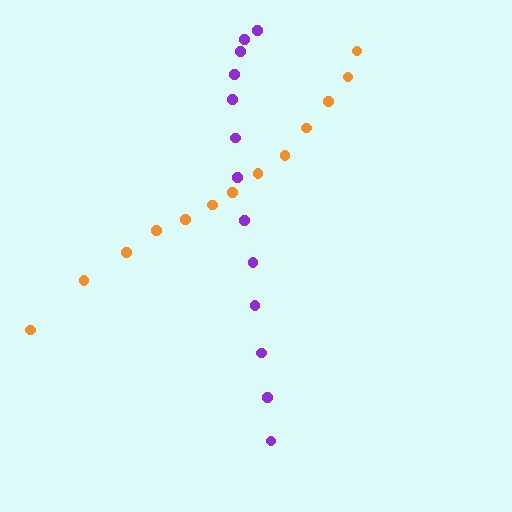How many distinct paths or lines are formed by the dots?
There are 2 distinct paths.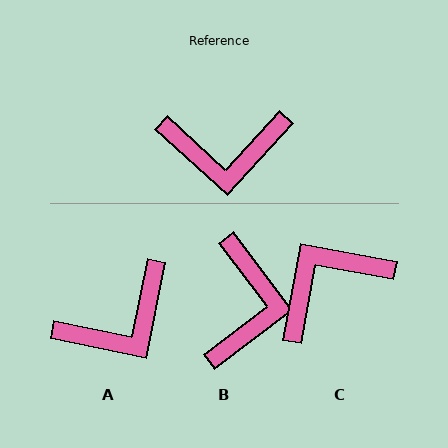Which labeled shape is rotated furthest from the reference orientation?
C, about 148 degrees away.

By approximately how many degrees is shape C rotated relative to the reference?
Approximately 148 degrees clockwise.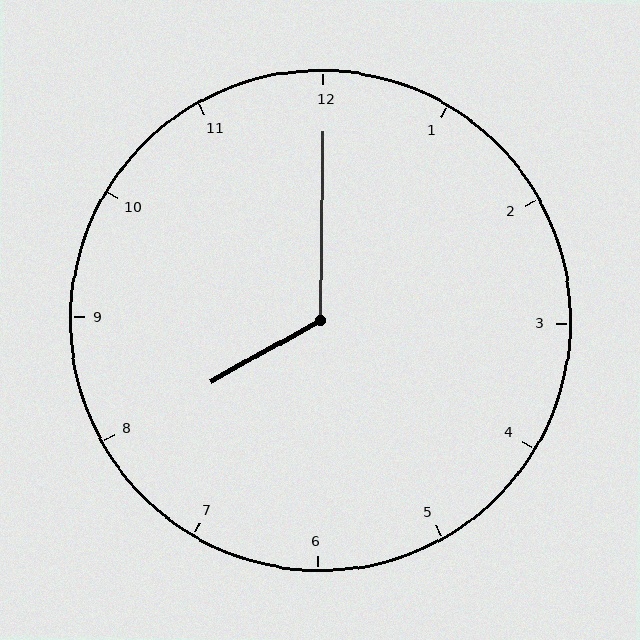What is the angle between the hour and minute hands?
Approximately 120 degrees.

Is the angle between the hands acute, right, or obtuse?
It is obtuse.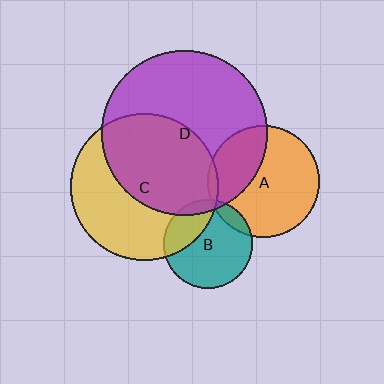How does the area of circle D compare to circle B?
Approximately 3.5 times.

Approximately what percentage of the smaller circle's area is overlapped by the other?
Approximately 5%.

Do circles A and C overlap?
Yes.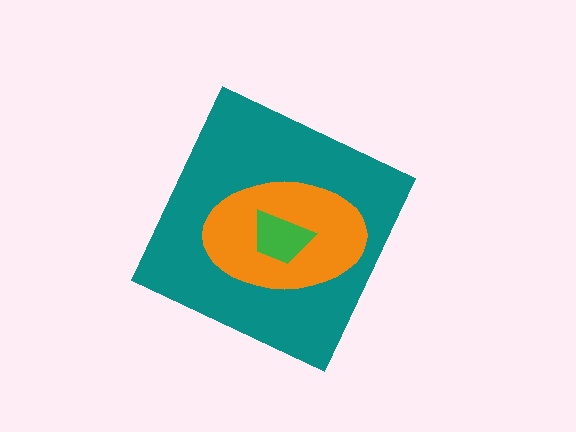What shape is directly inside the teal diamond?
The orange ellipse.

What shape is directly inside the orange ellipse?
The green trapezoid.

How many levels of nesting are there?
3.